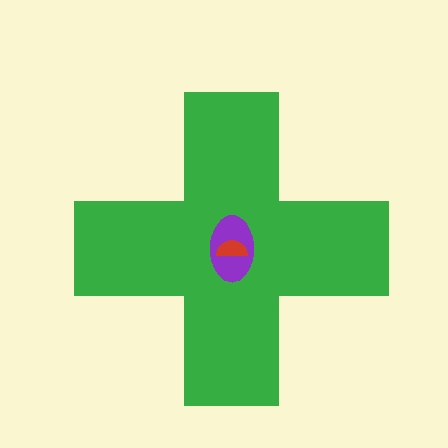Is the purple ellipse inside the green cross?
Yes.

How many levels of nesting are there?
3.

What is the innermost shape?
The red semicircle.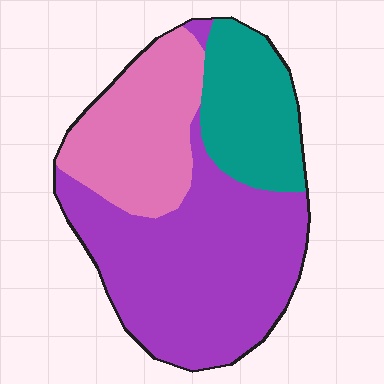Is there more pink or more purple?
Purple.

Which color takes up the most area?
Purple, at roughly 50%.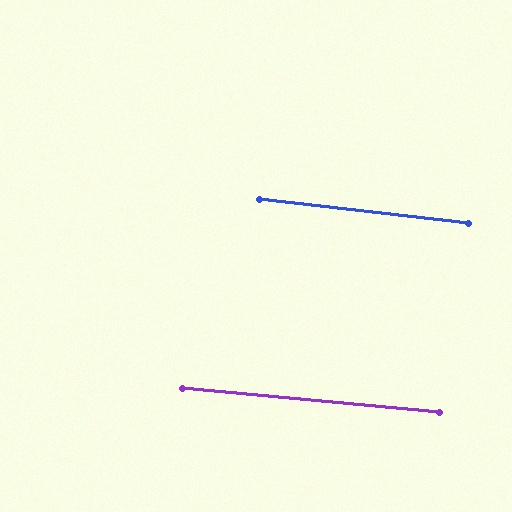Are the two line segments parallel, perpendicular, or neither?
Parallel — their directions differ by only 1.1°.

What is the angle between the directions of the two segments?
Approximately 1 degree.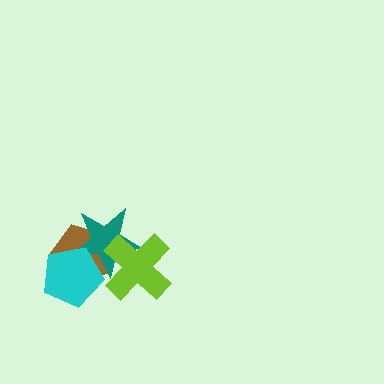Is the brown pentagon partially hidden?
Yes, it is partially covered by another shape.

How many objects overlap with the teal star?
3 objects overlap with the teal star.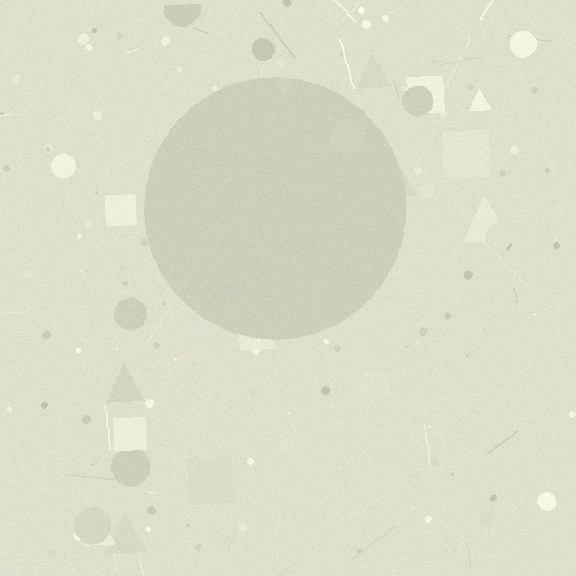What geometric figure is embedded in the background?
A circle is embedded in the background.